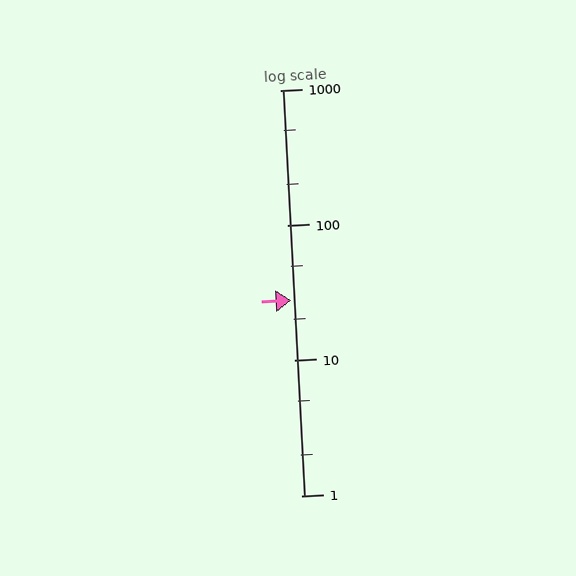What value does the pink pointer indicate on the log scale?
The pointer indicates approximately 28.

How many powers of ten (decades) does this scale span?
The scale spans 3 decades, from 1 to 1000.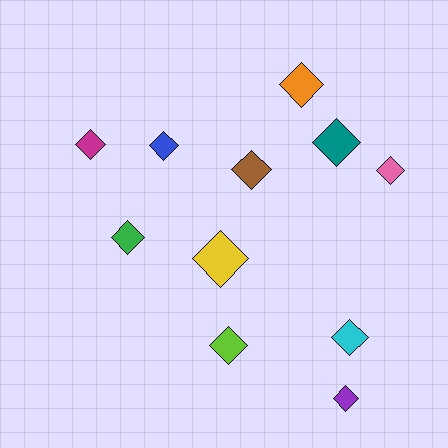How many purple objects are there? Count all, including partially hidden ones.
There is 1 purple object.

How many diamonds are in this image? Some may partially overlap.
There are 11 diamonds.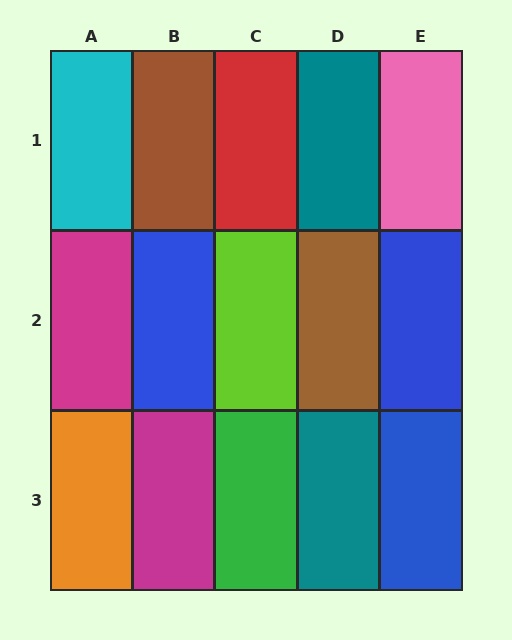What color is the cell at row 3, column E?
Blue.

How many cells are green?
1 cell is green.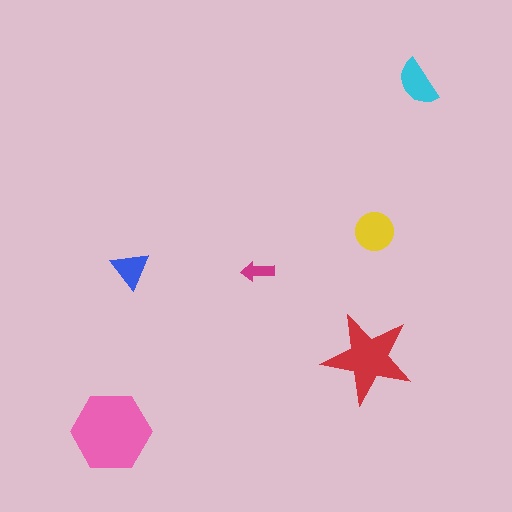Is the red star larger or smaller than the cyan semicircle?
Larger.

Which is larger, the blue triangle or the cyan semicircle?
The cyan semicircle.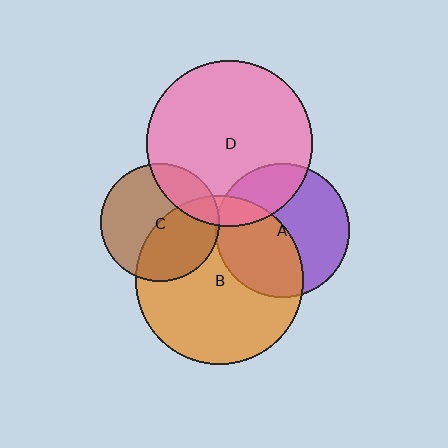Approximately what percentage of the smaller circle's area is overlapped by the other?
Approximately 10%.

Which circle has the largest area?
Circle B (orange).